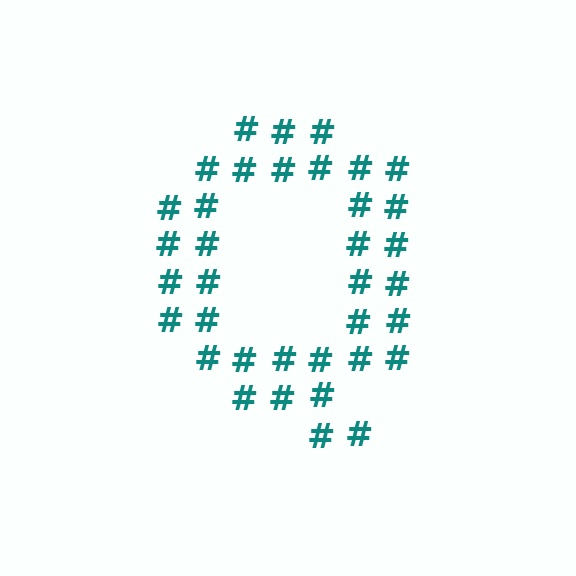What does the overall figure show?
The overall figure shows the letter Q.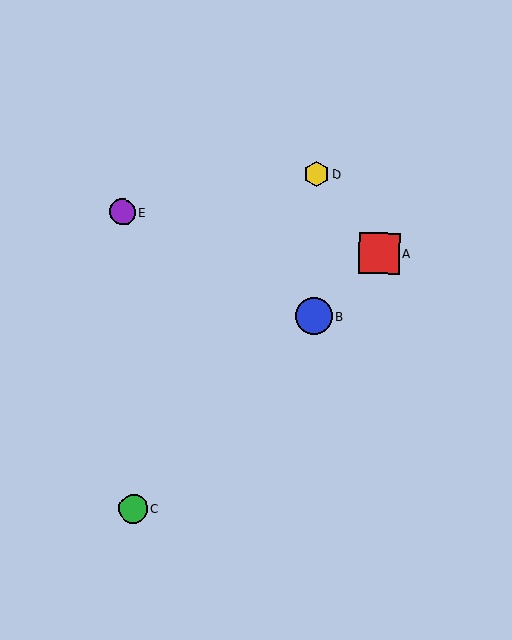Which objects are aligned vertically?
Objects B, D are aligned vertically.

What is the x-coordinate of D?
Object D is at x≈317.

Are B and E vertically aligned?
No, B is at x≈314 and E is at x≈122.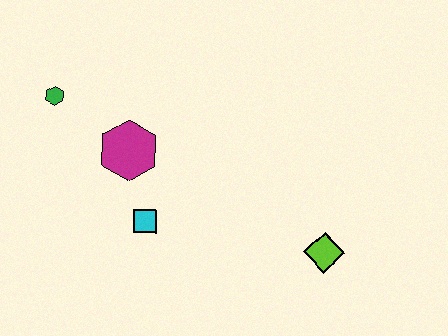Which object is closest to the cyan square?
The magenta hexagon is closest to the cyan square.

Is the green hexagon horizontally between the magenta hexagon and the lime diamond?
No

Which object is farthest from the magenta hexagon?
The lime diamond is farthest from the magenta hexagon.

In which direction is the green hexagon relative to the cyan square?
The green hexagon is above the cyan square.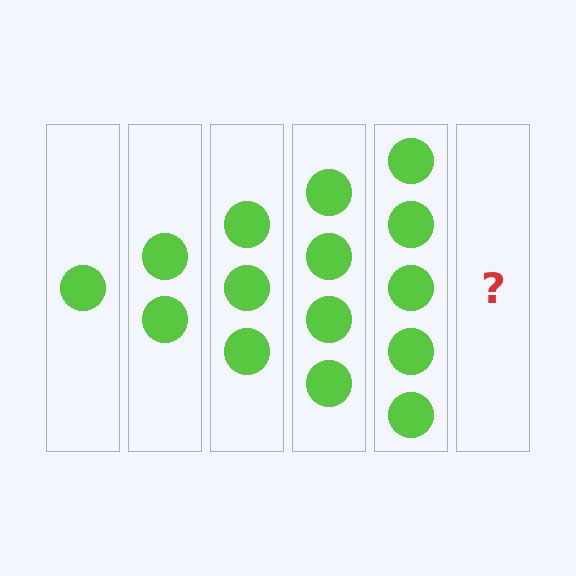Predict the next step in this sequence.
The next step is 6 circles.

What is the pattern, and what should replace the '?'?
The pattern is that each step adds one more circle. The '?' should be 6 circles.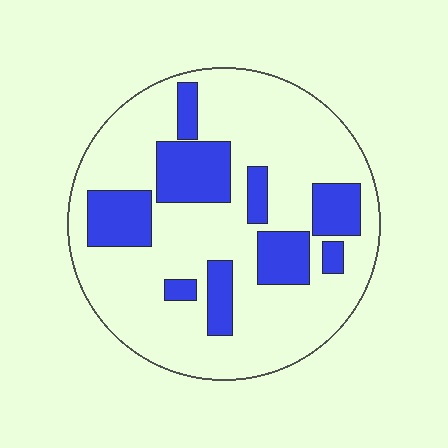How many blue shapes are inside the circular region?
9.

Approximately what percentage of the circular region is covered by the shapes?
Approximately 25%.